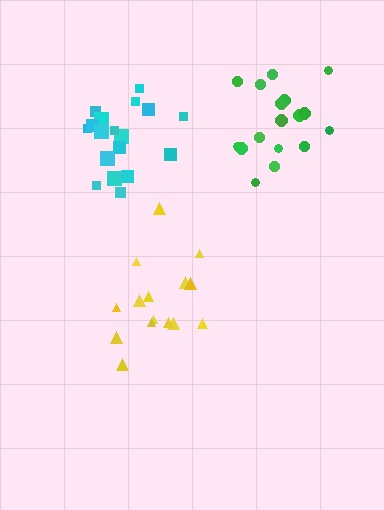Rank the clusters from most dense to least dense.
cyan, green, yellow.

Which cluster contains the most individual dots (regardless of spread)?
Cyan (19).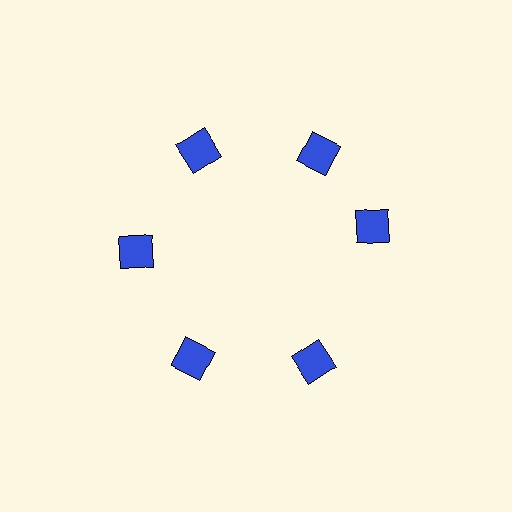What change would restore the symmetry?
The symmetry would be restored by rotating it back into even spacing with its neighbors so that all 6 squares sit at equal angles and equal distance from the center.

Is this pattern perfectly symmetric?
No. The 6 blue squares are arranged in a ring, but one element near the 3 o'clock position is rotated out of alignment along the ring, breaking the 6-fold rotational symmetry.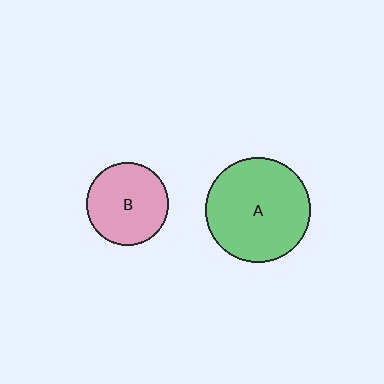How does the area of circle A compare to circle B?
Approximately 1.6 times.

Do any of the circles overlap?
No, none of the circles overlap.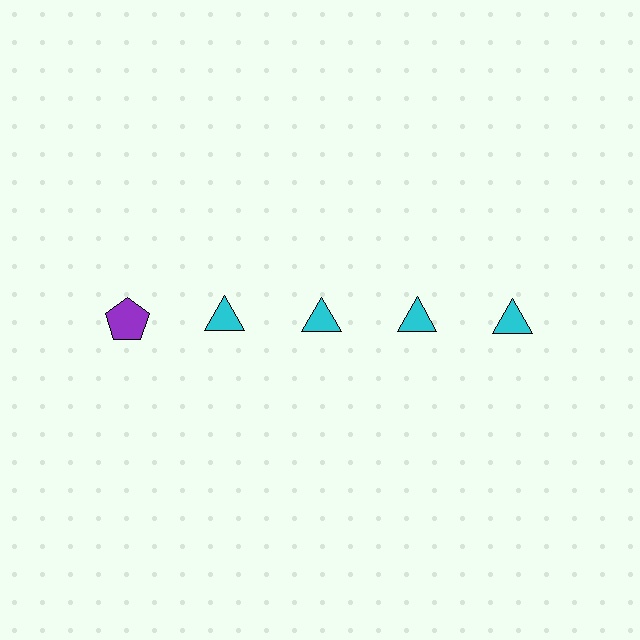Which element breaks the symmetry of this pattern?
The purple pentagon in the top row, leftmost column breaks the symmetry. All other shapes are cyan triangles.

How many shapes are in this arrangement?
There are 5 shapes arranged in a grid pattern.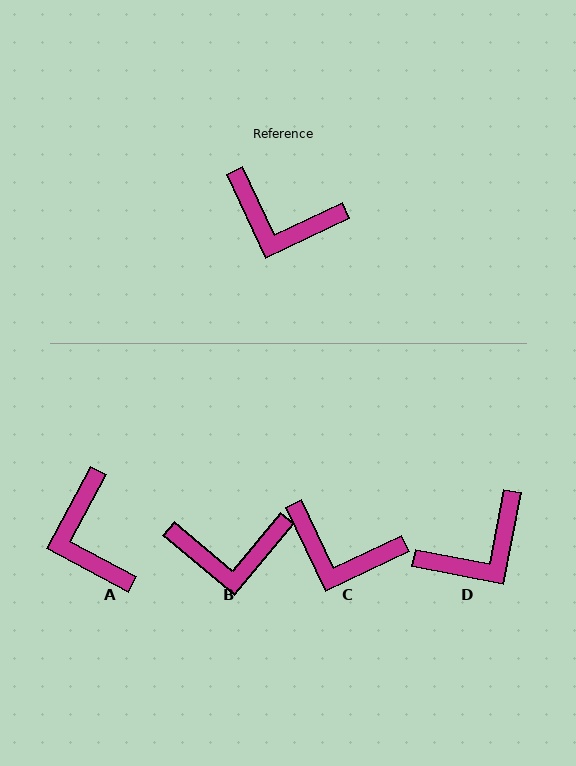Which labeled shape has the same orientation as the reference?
C.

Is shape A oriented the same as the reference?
No, it is off by about 53 degrees.